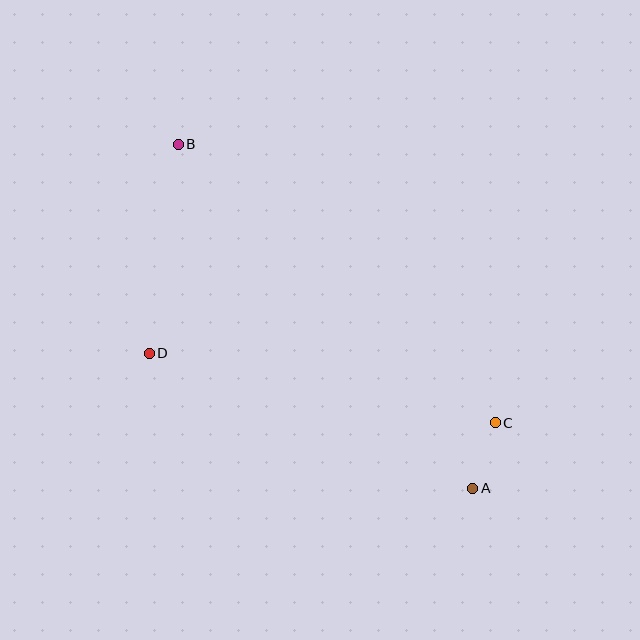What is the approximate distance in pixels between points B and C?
The distance between B and C is approximately 421 pixels.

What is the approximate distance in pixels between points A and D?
The distance between A and D is approximately 350 pixels.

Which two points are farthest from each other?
Points A and B are farthest from each other.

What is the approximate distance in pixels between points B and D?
The distance between B and D is approximately 211 pixels.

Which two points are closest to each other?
Points A and C are closest to each other.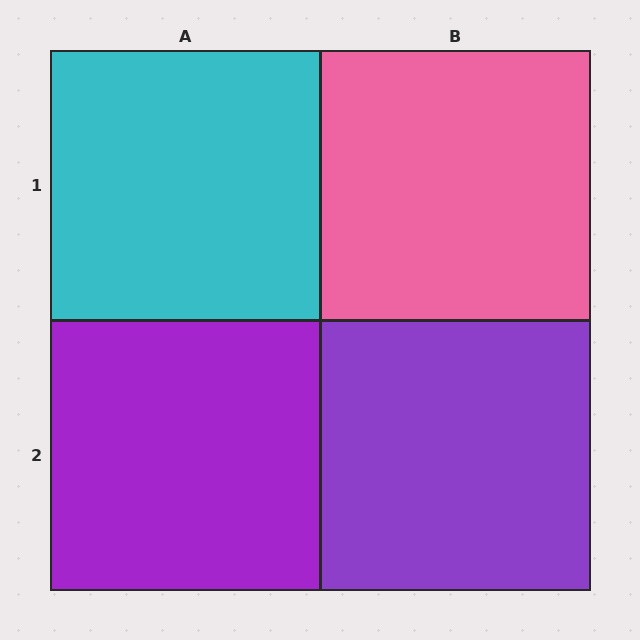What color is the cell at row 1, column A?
Cyan.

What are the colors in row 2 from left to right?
Purple, purple.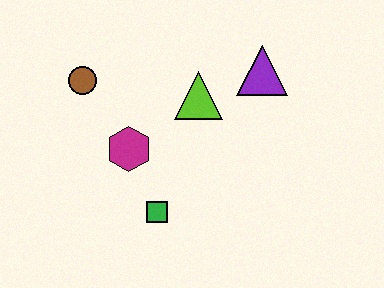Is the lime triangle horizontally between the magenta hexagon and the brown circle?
No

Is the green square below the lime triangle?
Yes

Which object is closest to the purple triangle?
The lime triangle is closest to the purple triangle.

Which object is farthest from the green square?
The purple triangle is farthest from the green square.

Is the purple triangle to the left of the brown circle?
No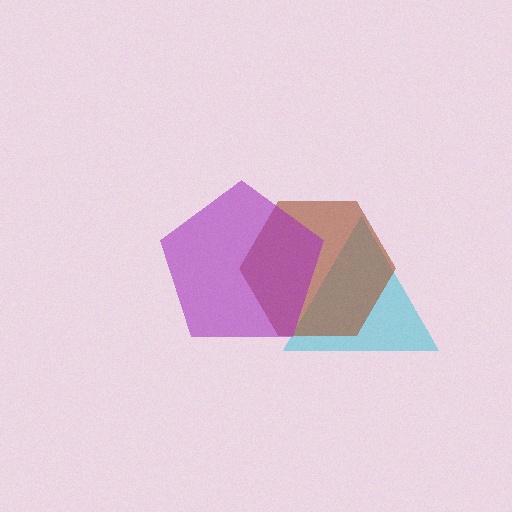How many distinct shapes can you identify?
There are 3 distinct shapes: a cyan triangle, a brown hexagon, a purple pentagon.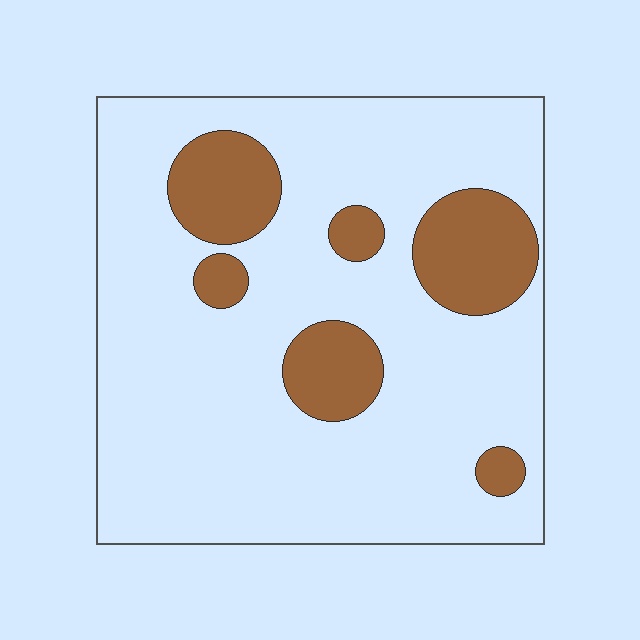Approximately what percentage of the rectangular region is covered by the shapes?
Approximately 20%.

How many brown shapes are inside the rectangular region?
6.